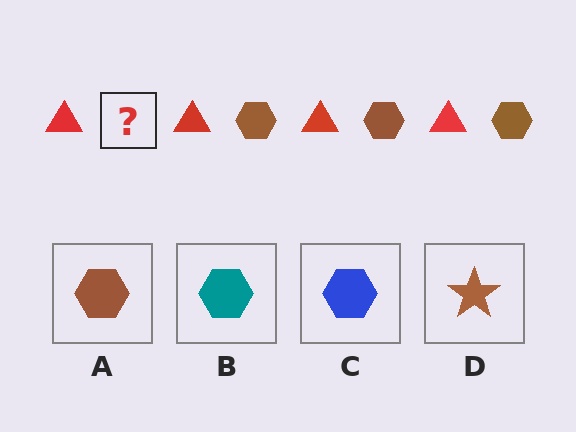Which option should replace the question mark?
Option A.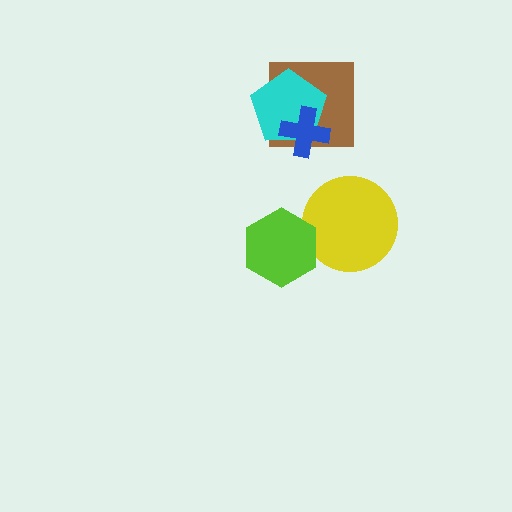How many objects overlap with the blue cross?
2 objects overlap with the blue cross.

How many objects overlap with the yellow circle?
1 object overlaps with the yellow circle.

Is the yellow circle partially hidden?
Yes, it is partially covered by another shape.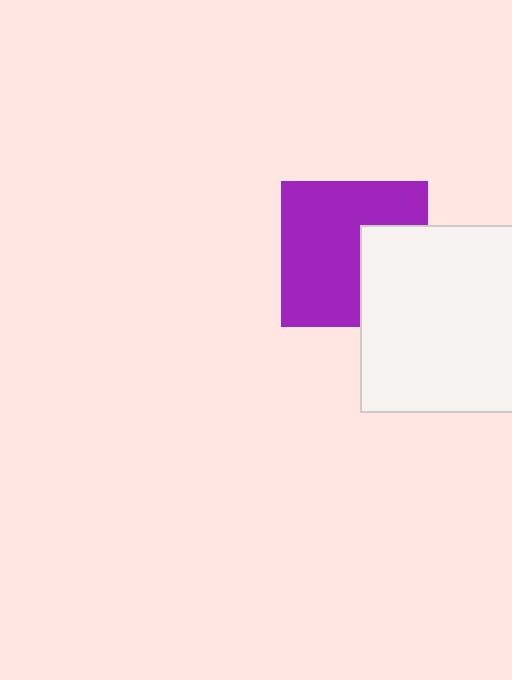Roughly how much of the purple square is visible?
Most of it is visible (roughly 67%).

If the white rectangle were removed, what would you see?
You would see the complete purple square.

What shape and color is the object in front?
The object in front is a white rectangle.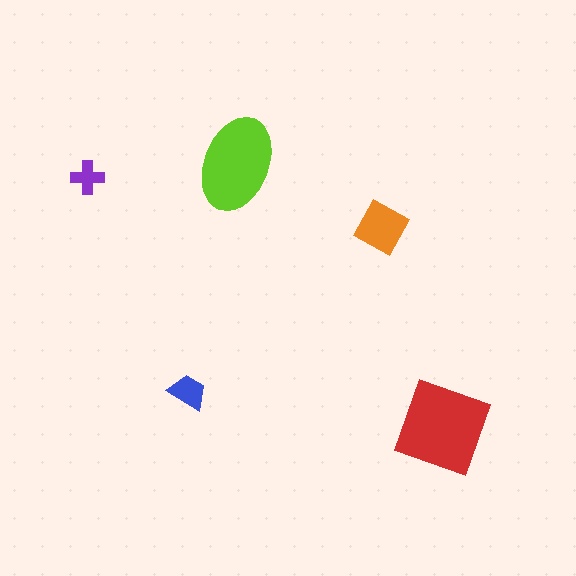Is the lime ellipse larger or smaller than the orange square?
Larger.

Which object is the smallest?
The purple cross.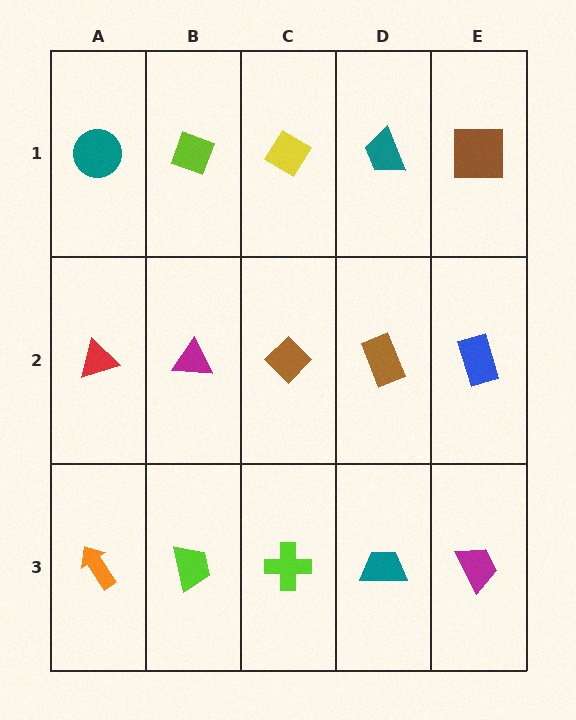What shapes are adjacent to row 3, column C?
A brown diamond (row 2, column C), a lime trapezoid (row 3, column B), a teal trapezoid (row 3, column D).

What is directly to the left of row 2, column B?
A red triangle.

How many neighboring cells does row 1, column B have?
3.